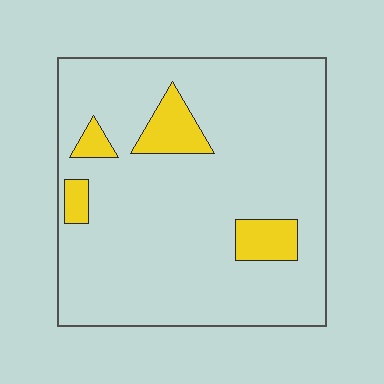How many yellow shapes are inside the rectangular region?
4.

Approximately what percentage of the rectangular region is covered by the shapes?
Approximately 10%.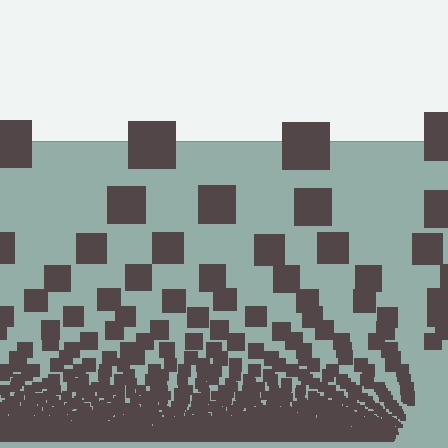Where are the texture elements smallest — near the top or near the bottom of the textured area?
Near the bottom.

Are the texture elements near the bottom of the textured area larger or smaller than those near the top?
Smaller. The gradient is inverted — elements near the bottom are smaller and denser.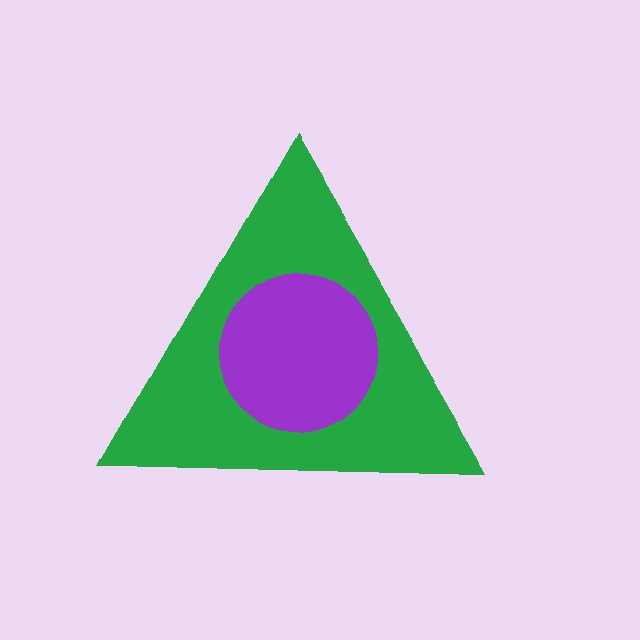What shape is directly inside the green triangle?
The purple circle.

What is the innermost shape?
The purple circle.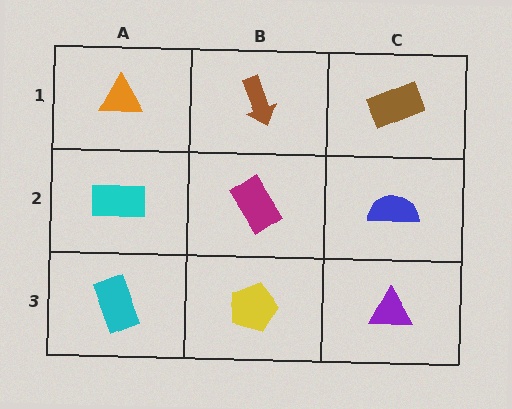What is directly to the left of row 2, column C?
A magenta rectangle.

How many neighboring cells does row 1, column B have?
3.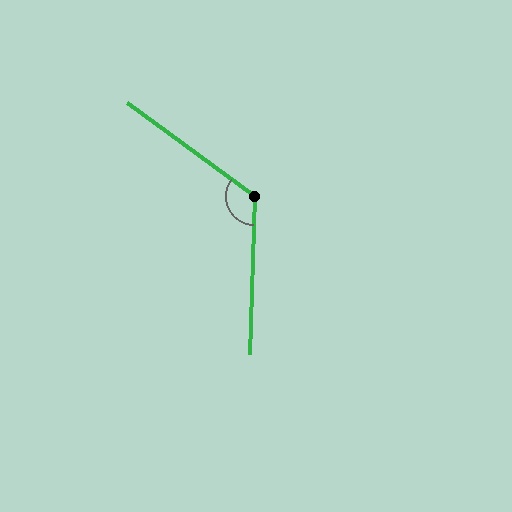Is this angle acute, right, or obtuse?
It is obtuse.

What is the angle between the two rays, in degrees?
Approximately 124 degrees.